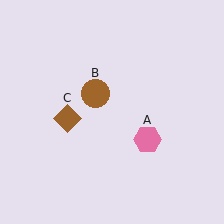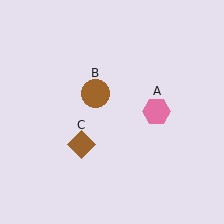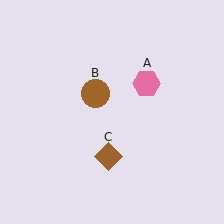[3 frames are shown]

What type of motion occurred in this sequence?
The pink hexagon (object A), brown diamond (object C) rotated counterclockwise around the center of the scene.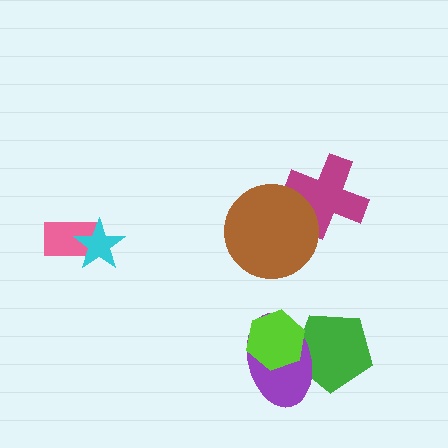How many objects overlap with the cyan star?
1 object overlaps with the cyan star.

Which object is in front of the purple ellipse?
The lime hexagon is in front of the purple ellipse.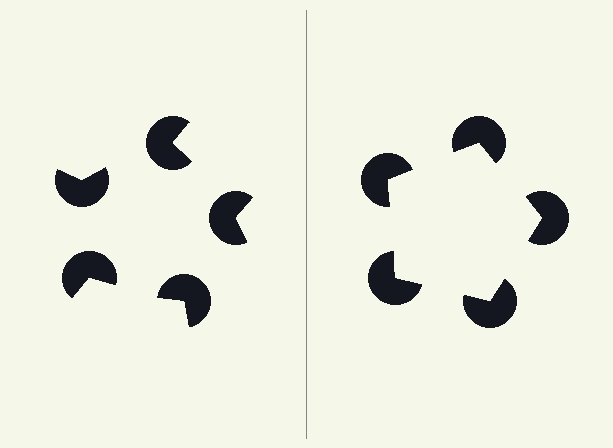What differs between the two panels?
The pac-man discs are positioned identically on both sides; only the wedge orientations differ. On the right they align to a pentagon; on the left they are misaligned.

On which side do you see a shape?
An illusory pentagon appears on the right side. On the left side the wedge cuts are rotated, so no coherent shape forms.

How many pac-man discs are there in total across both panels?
10 — 5 on each side.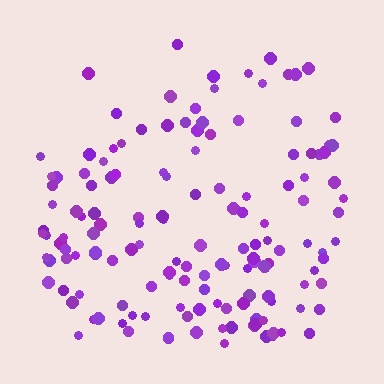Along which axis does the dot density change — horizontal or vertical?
Vertical.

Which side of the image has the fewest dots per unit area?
The top.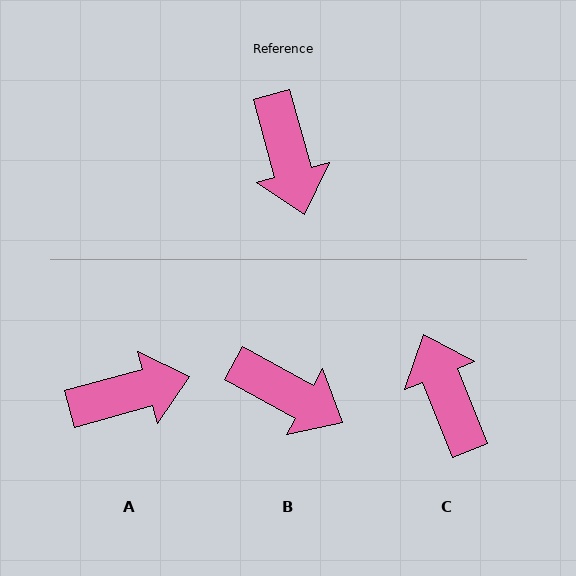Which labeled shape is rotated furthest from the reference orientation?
C, about 174 degrees away.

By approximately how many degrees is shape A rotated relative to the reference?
Approximately 90 degrees counter-clockwise.